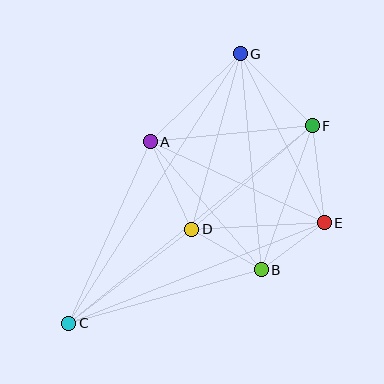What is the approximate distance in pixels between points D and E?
The distance between D and E is approximately 133 pixels.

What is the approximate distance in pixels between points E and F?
The distance between E and F is approximately 98 pixels.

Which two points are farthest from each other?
Points C and G are farthest from each other.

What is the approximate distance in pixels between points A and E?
The distance between A and E is approximately 192 pixels.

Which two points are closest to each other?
Points B and E are closest to each other.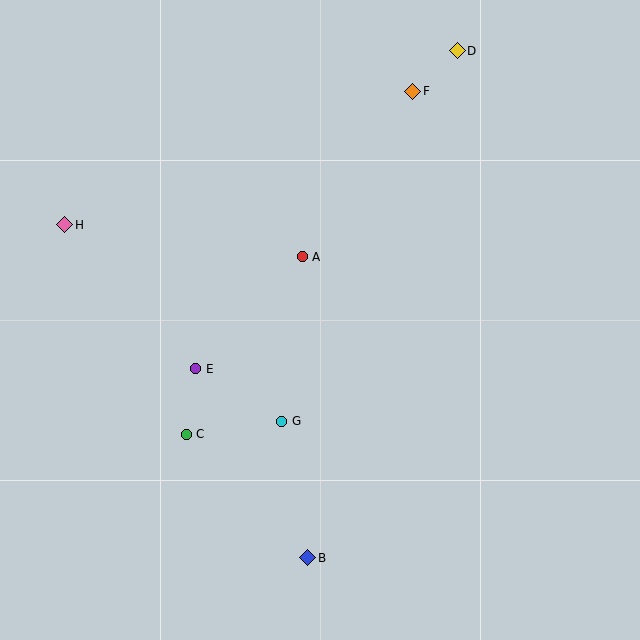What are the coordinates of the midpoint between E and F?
The midpoint between E and F is at (304, 230).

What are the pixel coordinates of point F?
Point F is at (413, 91).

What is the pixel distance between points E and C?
The distance between E and C is 67 pixels.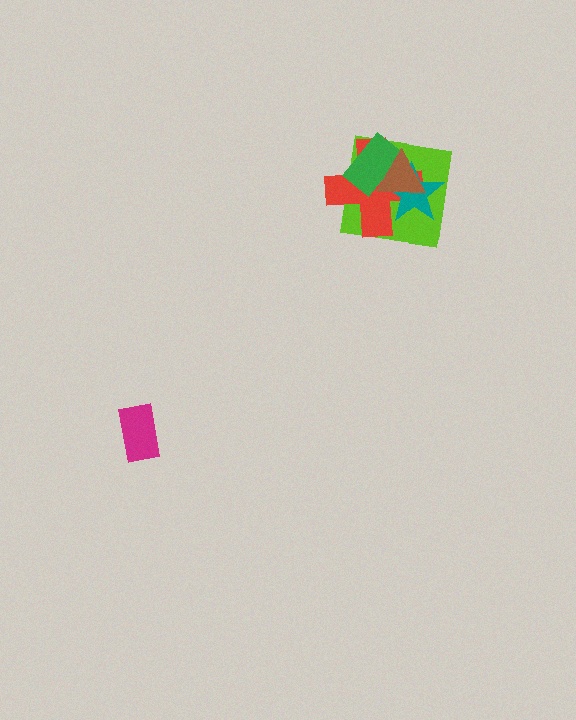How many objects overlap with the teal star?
4 objects overlap with the teal star.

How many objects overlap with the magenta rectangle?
0 objects overlap with the magenta rectangle.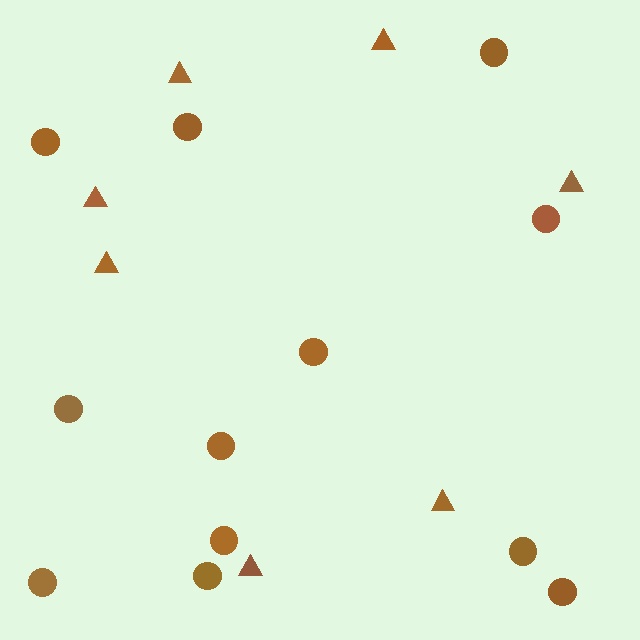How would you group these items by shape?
There are 2 groups: one group of triangles (7) and one group of circles (12).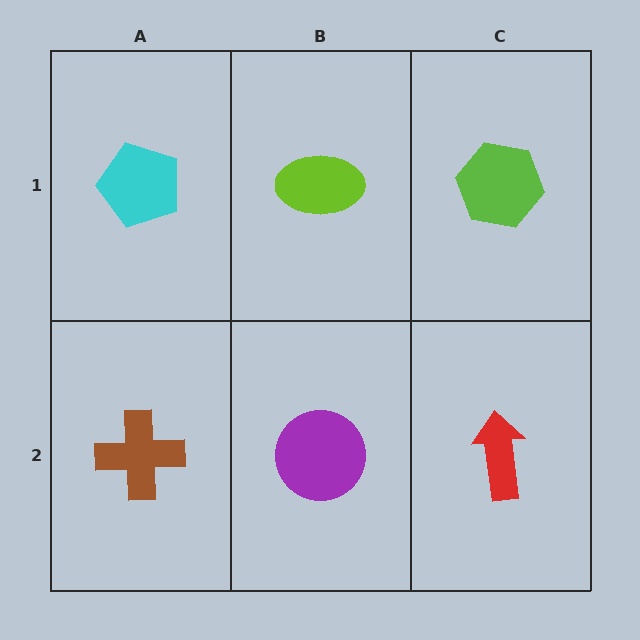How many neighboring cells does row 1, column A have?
2.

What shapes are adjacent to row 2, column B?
A lime ellipse (row 1, column B), a brown cross (row 2, column A), a red arrow (row 2, column C).